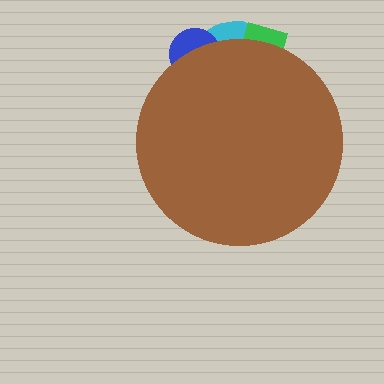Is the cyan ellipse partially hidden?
Yes, the cyan ellipse is partially hidden behind the brown circle.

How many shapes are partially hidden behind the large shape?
3 shapes are partially hidden.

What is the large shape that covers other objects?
A brown circle.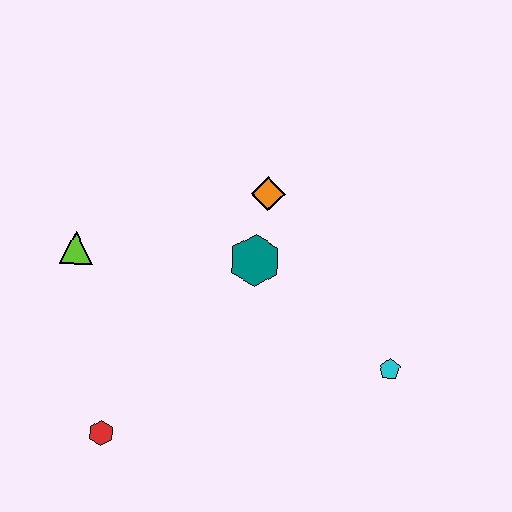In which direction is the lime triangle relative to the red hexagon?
The lime triangle is above the red hexagon.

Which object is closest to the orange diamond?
The teal hexagon is closest to the orange diamond.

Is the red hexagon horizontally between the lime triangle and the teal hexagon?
Yes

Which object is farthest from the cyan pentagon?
The lime triangle is farthest from the cyan pentagon.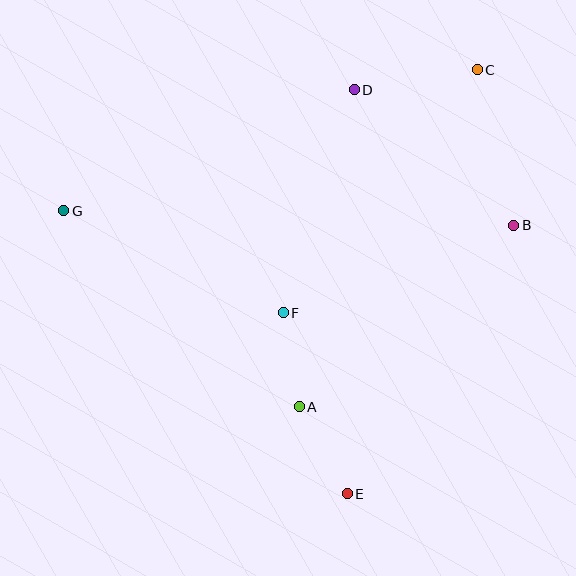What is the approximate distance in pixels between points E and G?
The distance between E and G is approximately 401 pixels.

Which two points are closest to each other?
Points A and F are closest to each other.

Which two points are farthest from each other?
Points B and G are farthest from each other.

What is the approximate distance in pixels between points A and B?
The distance between A and B is approximately 281 pixels.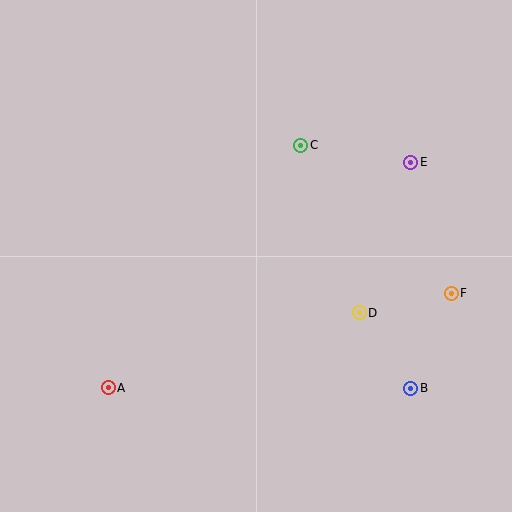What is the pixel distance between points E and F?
The distance between E and F is 137 pixels.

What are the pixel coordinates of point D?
Point D is at (359, 313).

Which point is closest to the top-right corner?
Point E is closest to the top-right corner.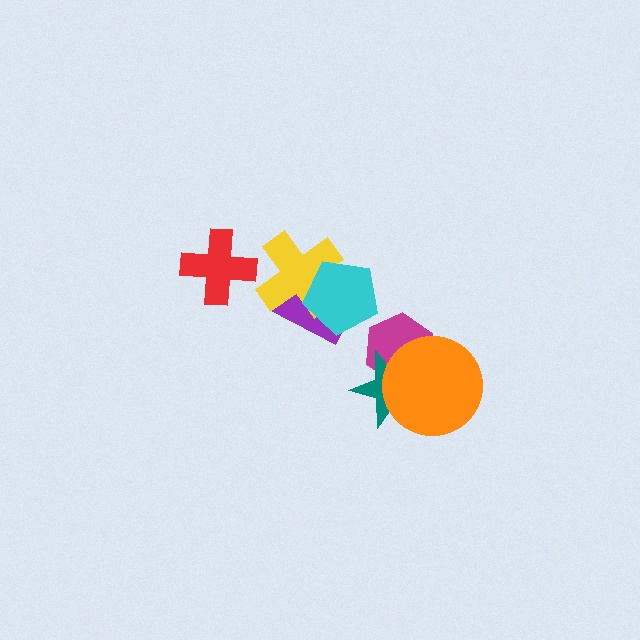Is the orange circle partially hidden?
No, no other shape covers it.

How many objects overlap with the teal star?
2 objects overlap with the teal star.